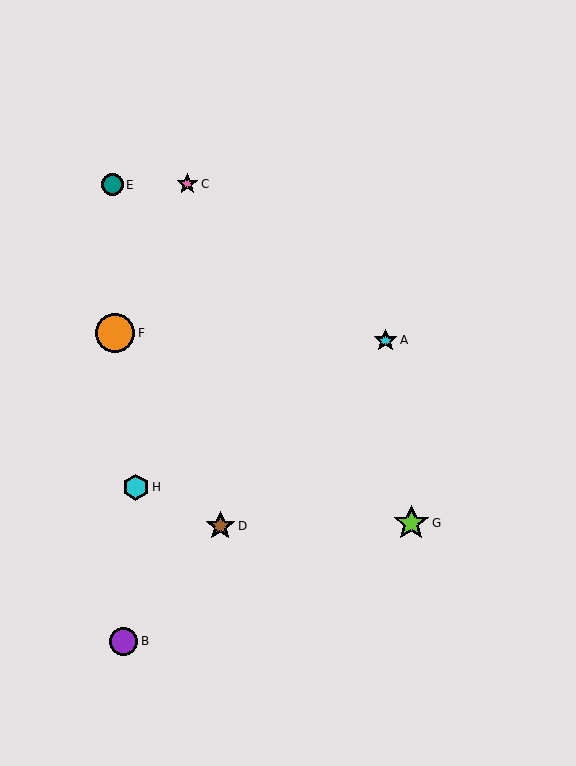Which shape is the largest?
The orange circle (labeled F) is the largest.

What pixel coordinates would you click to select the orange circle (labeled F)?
Click at (115, 333) to select the orange circle F.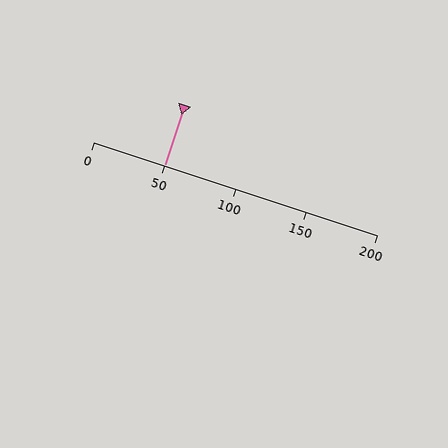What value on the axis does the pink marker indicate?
The marker indicates approximately 50.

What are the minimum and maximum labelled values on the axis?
The axis runs from 0 to 200.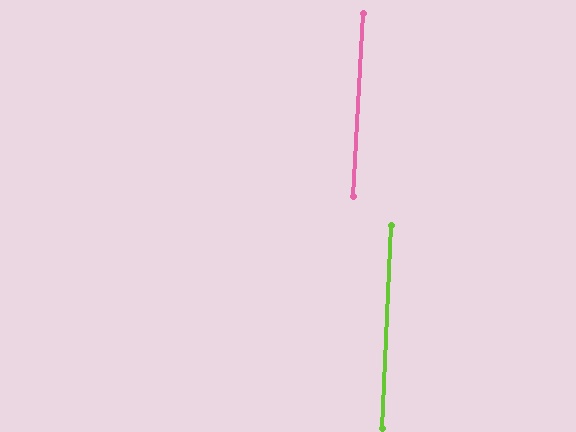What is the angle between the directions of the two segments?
Approximately 0 degrees.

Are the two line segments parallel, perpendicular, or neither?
Parallel — their directions differ by only 0.3°.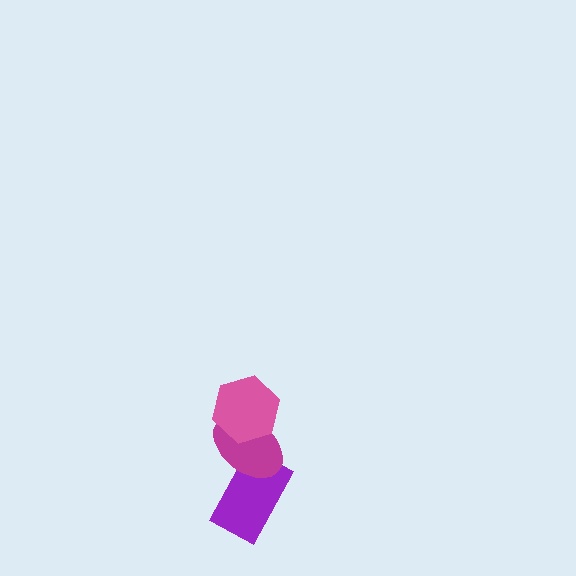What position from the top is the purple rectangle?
The purple rectangle is 3rd from the top.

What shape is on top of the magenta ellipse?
The pink hexagon is on top of the magenta ellipse.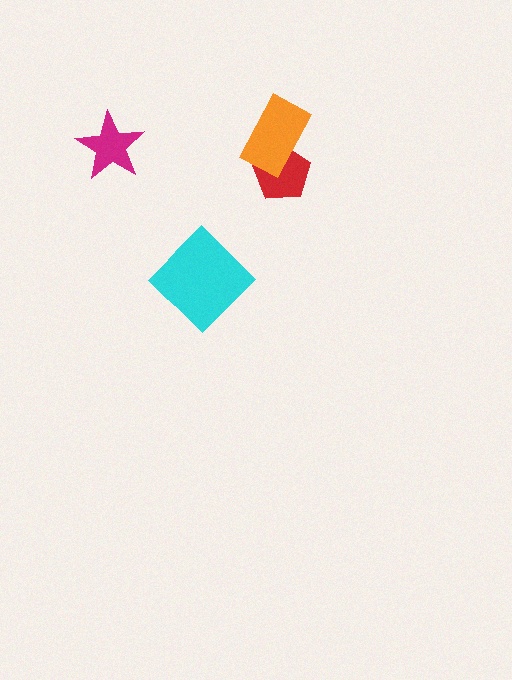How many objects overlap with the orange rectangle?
1 object overlaps with the orange rectangle.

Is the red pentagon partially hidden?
Yes, it is partially covered by another shape.